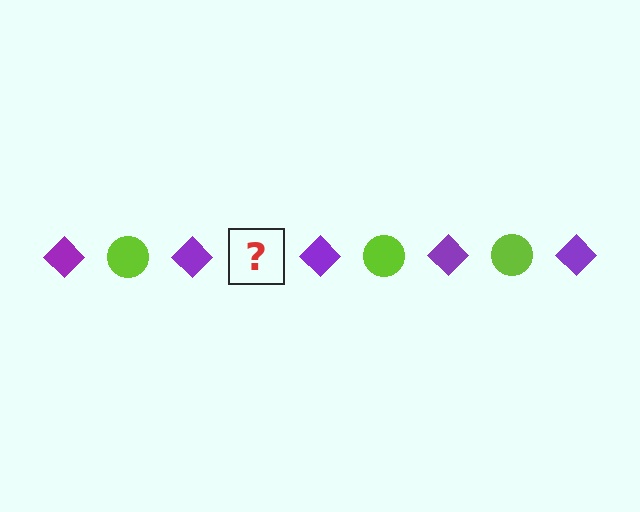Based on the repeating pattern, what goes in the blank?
The blank should be a lime circle.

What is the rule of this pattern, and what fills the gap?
The rule is that the pattern alternates between purple diamond and lime circle. The gap should be filled with a lime circle.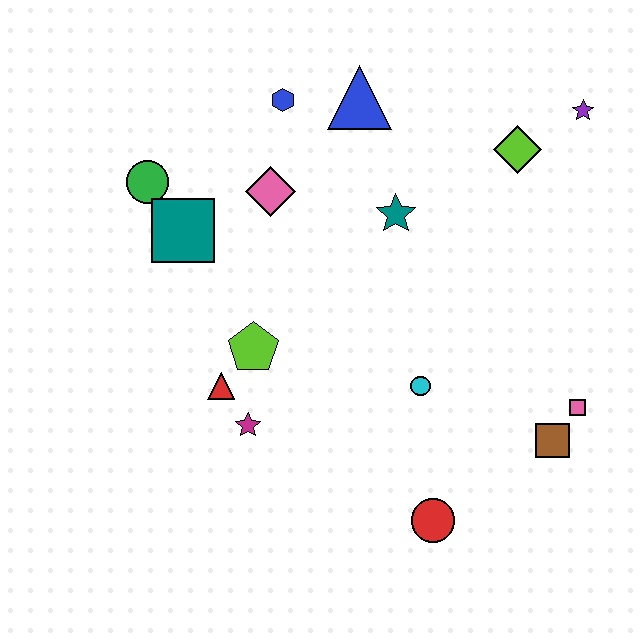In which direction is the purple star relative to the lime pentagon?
The purple star is to the right of the lime pentagon.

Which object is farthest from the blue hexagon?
The red circle is farthest from the blue hexagon.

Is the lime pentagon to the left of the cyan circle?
Yes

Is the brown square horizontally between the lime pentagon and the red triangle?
No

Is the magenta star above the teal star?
No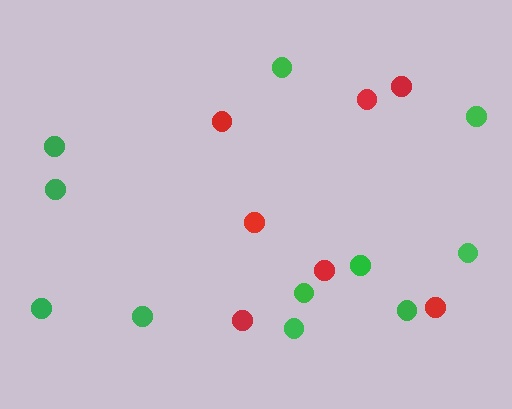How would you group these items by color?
There are 2 groups: one group of red circles (7) and one group of green circles (11).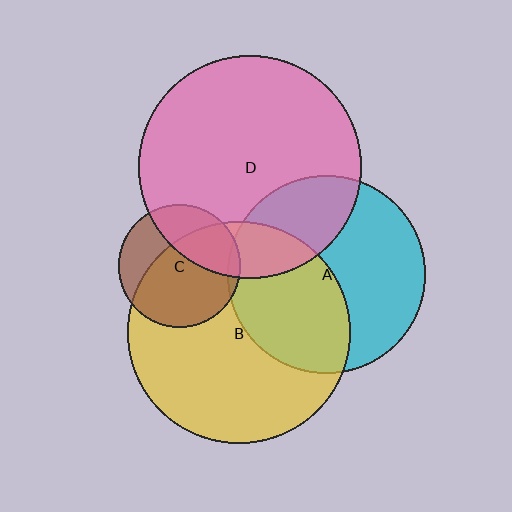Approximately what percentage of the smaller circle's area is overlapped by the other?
Approximately 30%.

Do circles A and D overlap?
Yes.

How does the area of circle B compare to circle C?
Approximately 3.3 times.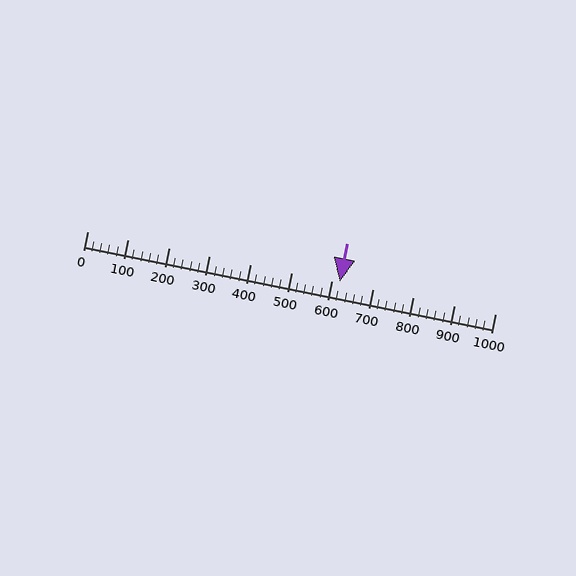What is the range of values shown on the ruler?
The ruler shows values from 0 to 1000.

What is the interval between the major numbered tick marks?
The major tick marks are spaced 100 units apart.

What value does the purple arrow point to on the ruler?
The purple arrow points to approximately 620.